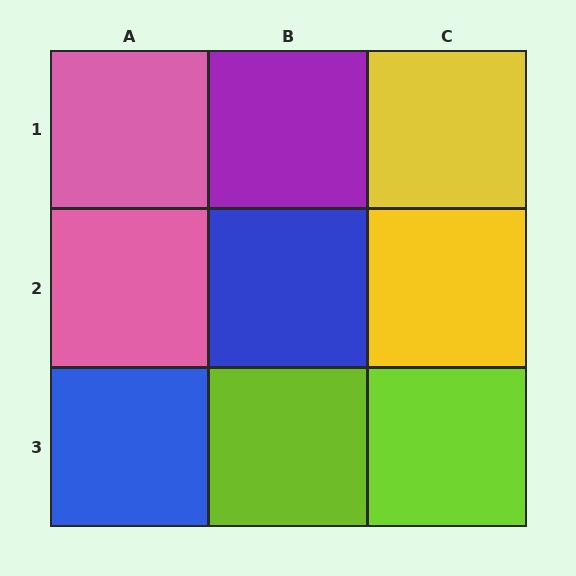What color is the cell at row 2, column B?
Blue.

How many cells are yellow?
2 cells are yellow.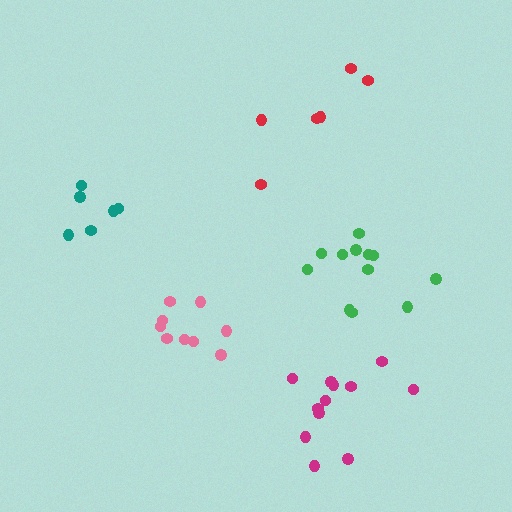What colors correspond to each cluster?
The clusters are colored: pink, teal, red, magenta, green.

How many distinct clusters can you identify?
There are 5 distinct clusters.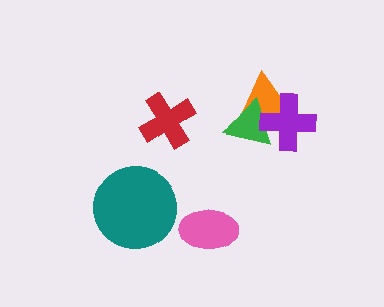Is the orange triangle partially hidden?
Yes, it is partially covered by another shape.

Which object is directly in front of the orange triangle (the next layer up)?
The green triangle is directly in front of the orange triangle.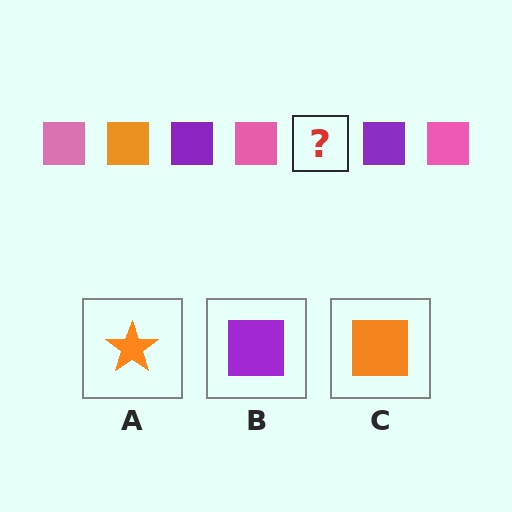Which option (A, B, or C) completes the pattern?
C.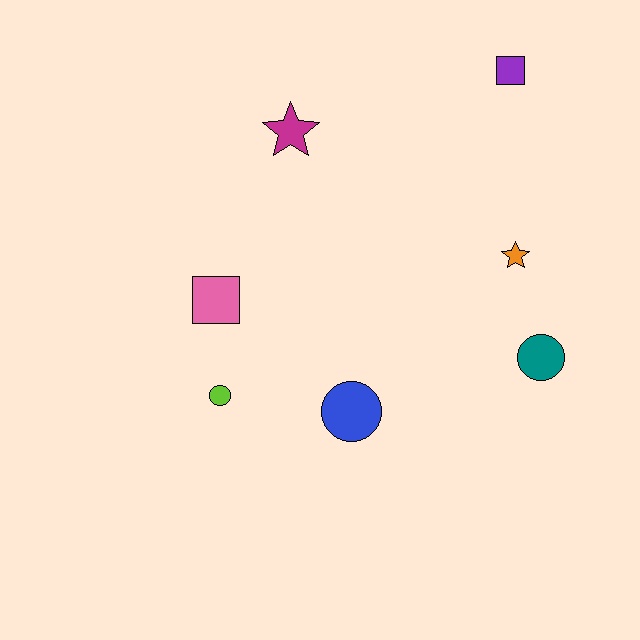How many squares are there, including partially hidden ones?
There are 2 squares.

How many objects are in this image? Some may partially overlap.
There are 7 objects.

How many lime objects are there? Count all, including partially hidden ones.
There is 1 lime object.